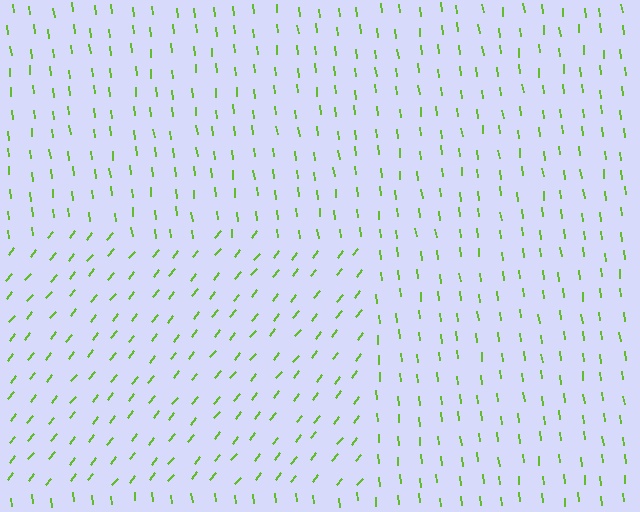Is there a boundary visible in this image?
Yes, there is a texture boundary formed by a change in line orientation.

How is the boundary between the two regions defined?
The boundary is defined purely by a change in line orientation (approximately 45 degrees difference). All lines are the same color and thickness.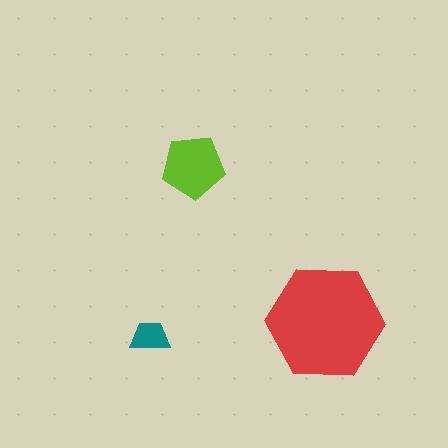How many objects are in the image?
There are 3 objects in the image.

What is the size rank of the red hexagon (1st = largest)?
1st.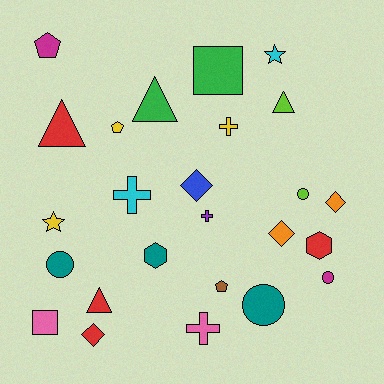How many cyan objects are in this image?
There are 2 cyan objects.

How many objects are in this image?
There are 25 objects.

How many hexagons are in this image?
There are 2 hexagons.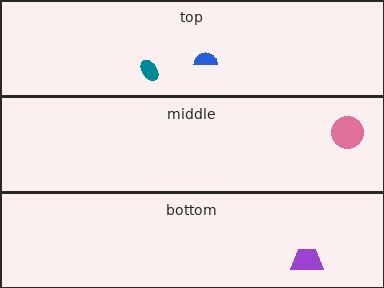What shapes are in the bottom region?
The purple trapezoid.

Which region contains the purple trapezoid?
The bottom region.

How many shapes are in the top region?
2.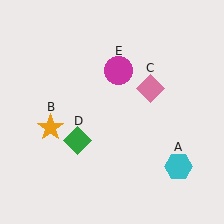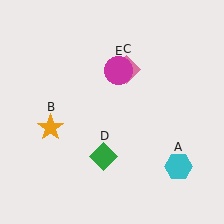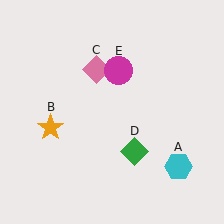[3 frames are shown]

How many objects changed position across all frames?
2 objects changed position: pink diamond (object C), green diamond (object D).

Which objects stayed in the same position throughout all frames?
Cyan hexagon (object A) and orange star (object B) and magenta circle (object E) remained stationary.